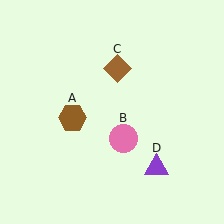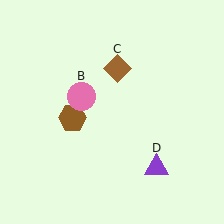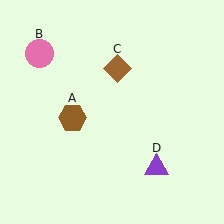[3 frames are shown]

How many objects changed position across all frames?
1 object changed position: pink circle (object B).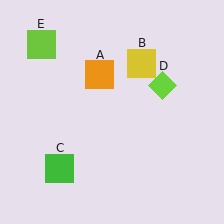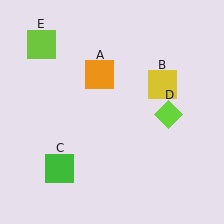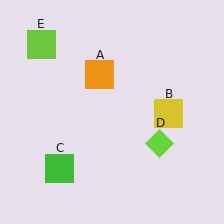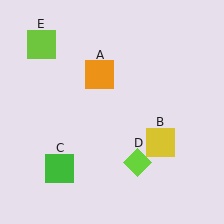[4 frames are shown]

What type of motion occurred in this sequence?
The yellow square (object B), lime diamond (object D) rotated clockwise around the center of the scene.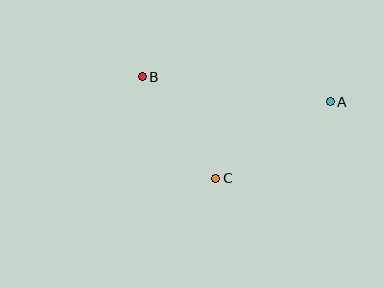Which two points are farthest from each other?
Points A and B are farthest from each other.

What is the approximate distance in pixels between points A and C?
The distance between A and C is approximately 138 pixels.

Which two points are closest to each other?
Points B and C are closest to each other.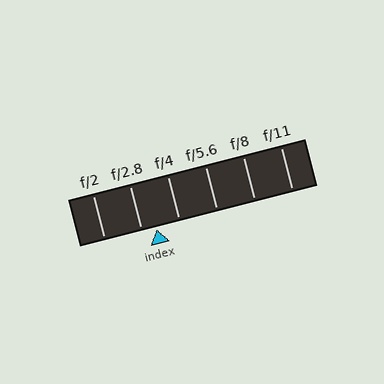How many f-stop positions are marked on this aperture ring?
There are 6 f-stop positions marked.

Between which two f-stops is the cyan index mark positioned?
The index mark is between f/2.8 and f/4.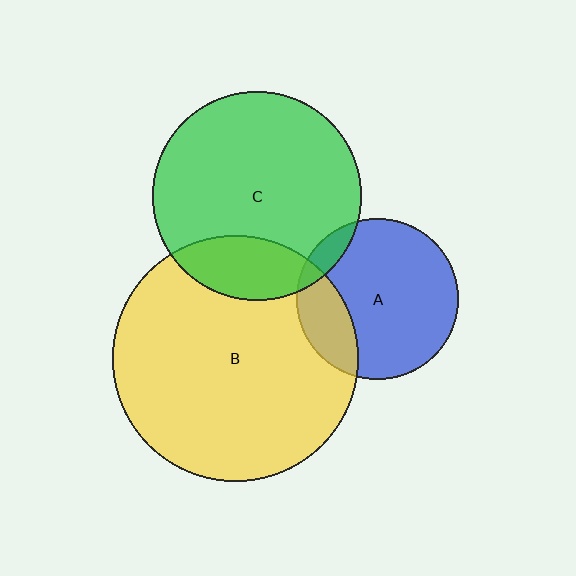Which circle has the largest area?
Circle B (yellow).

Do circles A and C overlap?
Yes.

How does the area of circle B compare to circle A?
Approximately 2.3 times.